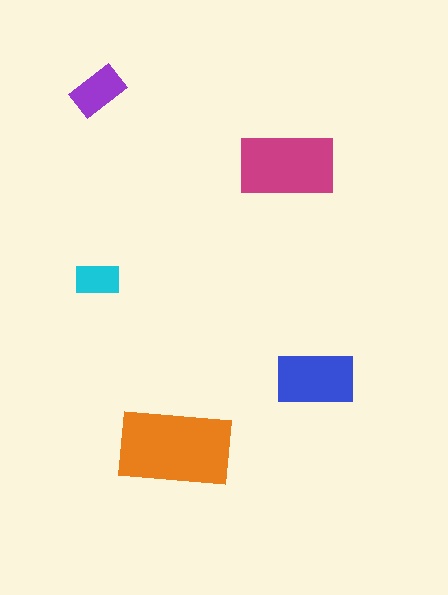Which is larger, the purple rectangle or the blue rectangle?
The blue one.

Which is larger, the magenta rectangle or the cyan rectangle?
The magenta one.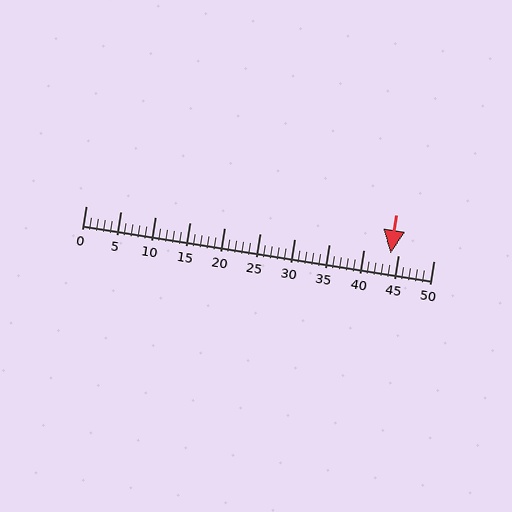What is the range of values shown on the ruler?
The ruler shows values from 0 to 50.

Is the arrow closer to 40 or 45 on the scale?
The arrow is closer to 45.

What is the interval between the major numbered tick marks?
The major tick marks are spaced 5 units apart.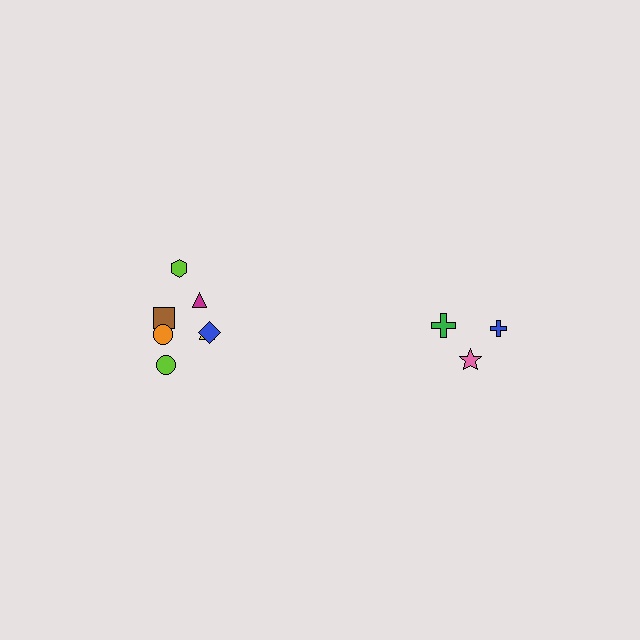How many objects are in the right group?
There are 3 objects.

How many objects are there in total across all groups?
There are 10 objects.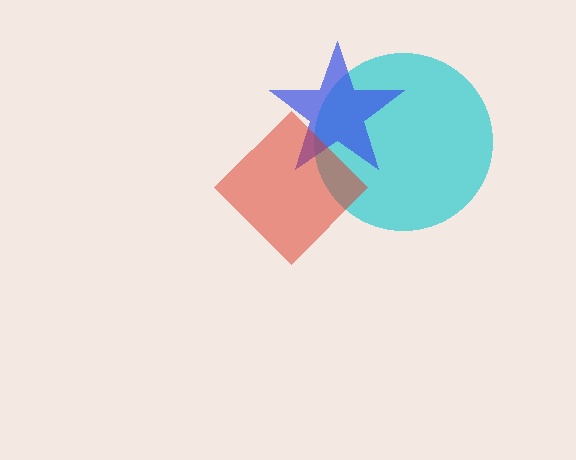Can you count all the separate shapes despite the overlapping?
Yes, there are 3 separate shapes.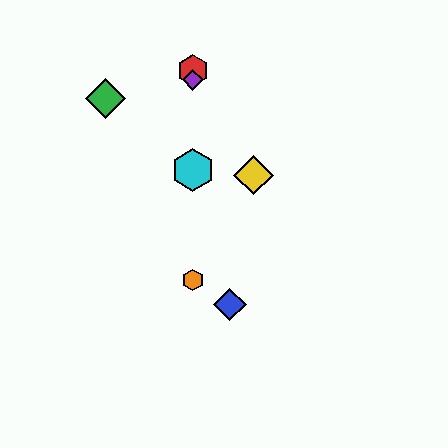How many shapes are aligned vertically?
4 shapes (the red hexagon, the purple diamond, the orange hexagon, the cyan hexagon) are aligned vertically.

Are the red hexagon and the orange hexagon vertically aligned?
Yes, both are at x≈193.